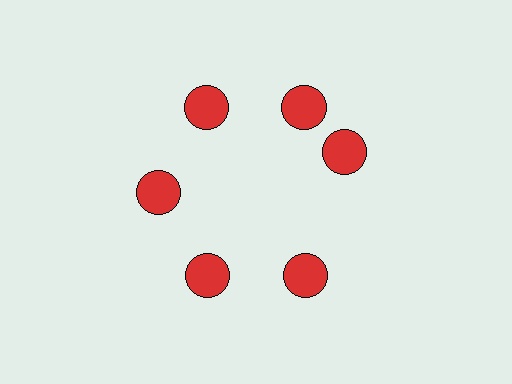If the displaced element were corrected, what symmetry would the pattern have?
It would have 6-fold rotational symmetry — the pattern would map onto itself every 60 degrees.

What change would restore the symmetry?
The symmetry would be restored by rotating it back into even spacing with its neighbors so that all 6 circles sit at equal angles and equal distance from the center.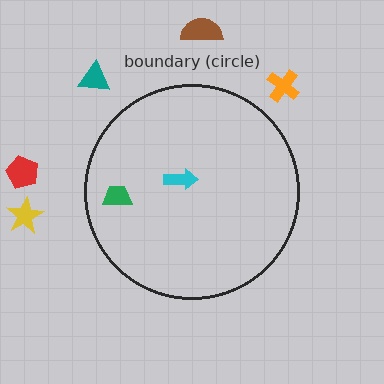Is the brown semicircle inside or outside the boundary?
Outside.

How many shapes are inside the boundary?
2 inside, 5 outside.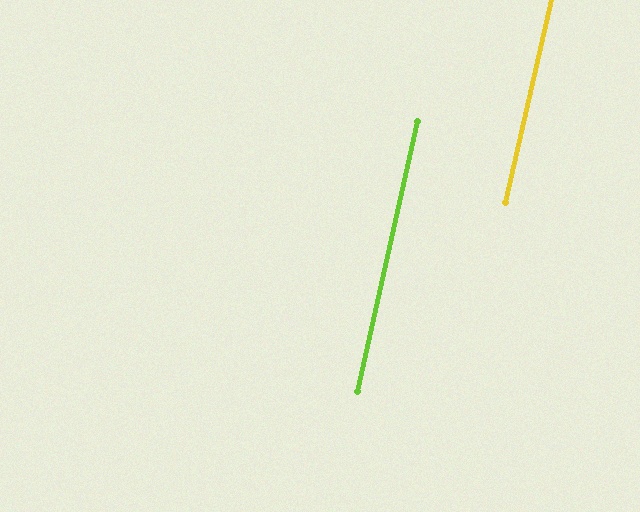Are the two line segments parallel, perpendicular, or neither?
Parallel — their directions differ by only 0.0°.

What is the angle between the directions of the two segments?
Approximately 0 degrees.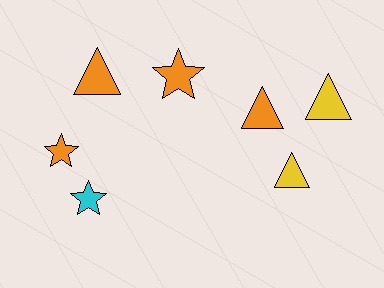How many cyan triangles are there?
There are no cyan triangles.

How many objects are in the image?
There are 7 objects.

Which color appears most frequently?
Orange, with 4 objects.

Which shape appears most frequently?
Triangle, with 4 objects.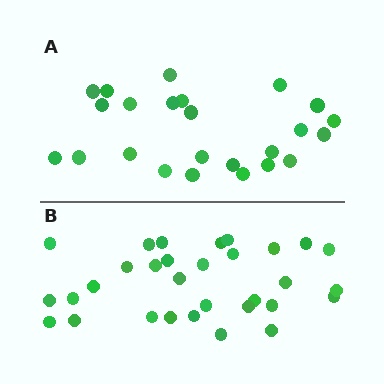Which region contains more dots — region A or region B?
Region B (the bottom region) has more dots.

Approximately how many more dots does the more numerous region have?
Region B has roughly 8 or so more dots than region A.